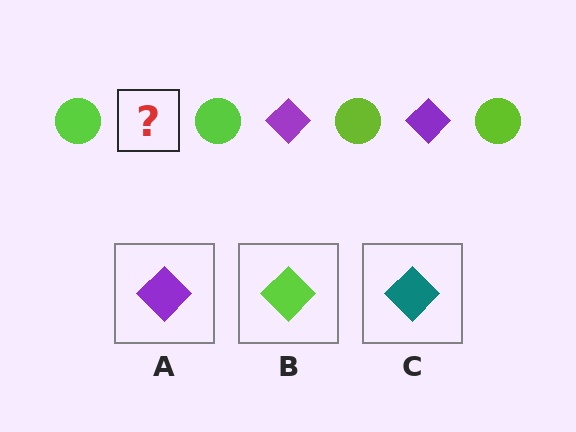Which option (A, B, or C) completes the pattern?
A.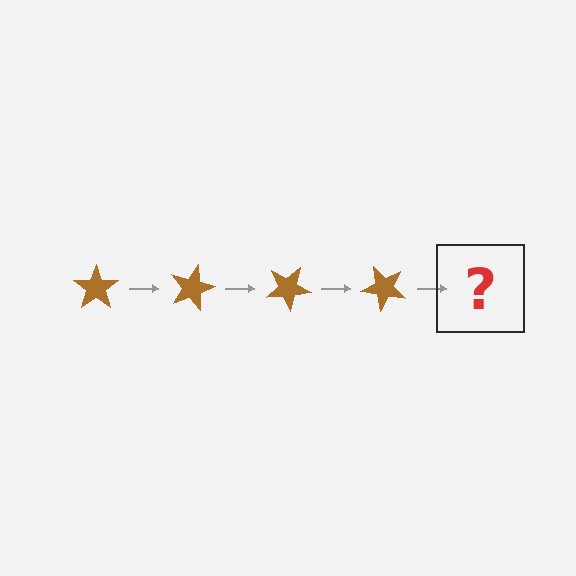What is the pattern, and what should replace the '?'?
The pattern is that the star rotates 15 degrees each step. The '?' should be a brown star rotated 60 degrees.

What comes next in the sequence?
The next element should be a brown star rotated 60 degrees.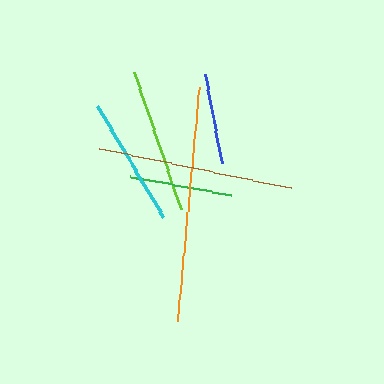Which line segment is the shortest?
The blue line is the shortest at approximately 89 pixels.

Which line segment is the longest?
The orange line is the longest at approximately 235 pixels.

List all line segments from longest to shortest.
From longest to shortest: orange, brown, lime, cyan, green, blue.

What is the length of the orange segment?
The orange segment is approximately 235 pixels long.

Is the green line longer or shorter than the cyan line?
The cyan line is longer than the green line.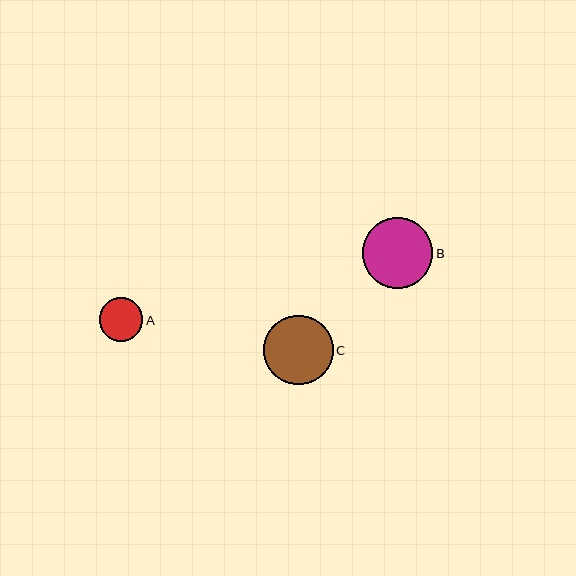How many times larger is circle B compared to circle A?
Circle B is approximately 1.6 times the size of circle A.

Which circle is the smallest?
Circle A is the smallest with a size of approximately 43 pixels.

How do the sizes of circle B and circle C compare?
Circle B and circle C are approximately the same size.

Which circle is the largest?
Circle B is the largest with a size of approximately 70 pixels.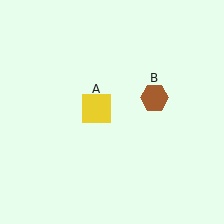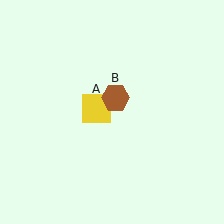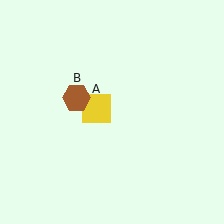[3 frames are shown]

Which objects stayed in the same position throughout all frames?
Yellow square (object A) remained stationary.